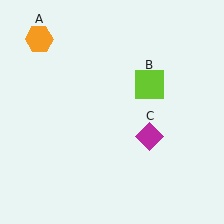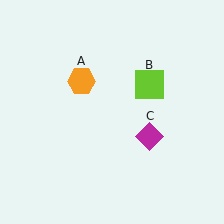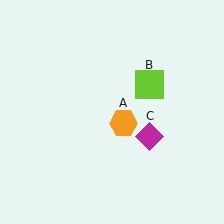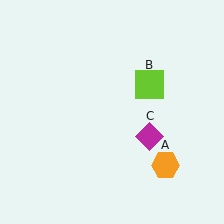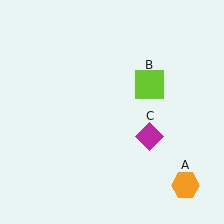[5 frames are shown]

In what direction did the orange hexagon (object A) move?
The orange hexagon (object A) moved down and to the right.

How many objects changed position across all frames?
1 object changed position: orange hexagon (object A).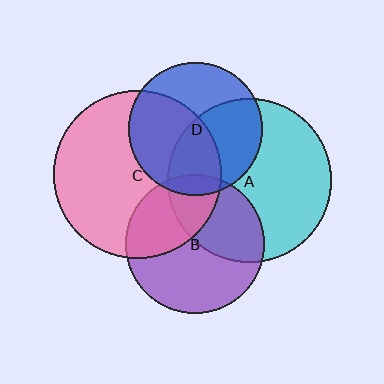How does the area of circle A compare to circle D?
Approximately 1.5 times.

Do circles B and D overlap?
Yes.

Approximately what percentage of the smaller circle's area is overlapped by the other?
Approximately 5%.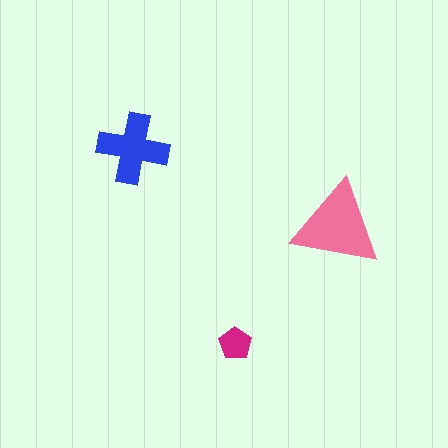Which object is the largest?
The pink triangle.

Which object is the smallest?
The magenta pentagon.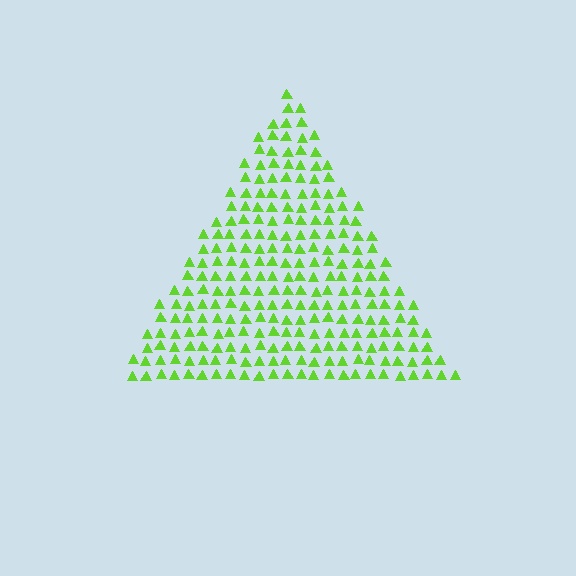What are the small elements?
The small elements are triangles.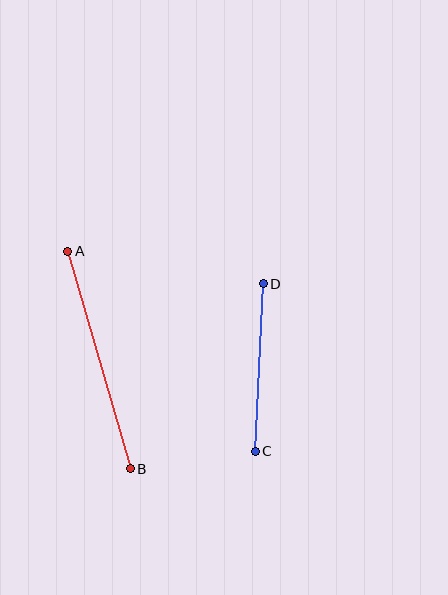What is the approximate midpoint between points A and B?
The midpoint is at approximately (99, 360) pixels.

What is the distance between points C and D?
The distance is approximately 168 pixels.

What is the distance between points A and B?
The distance is approximately 226 pixels.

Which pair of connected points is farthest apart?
Points A and B are farthest apart.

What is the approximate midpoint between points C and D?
The midpoint is at approximately (259, 368) pixels.